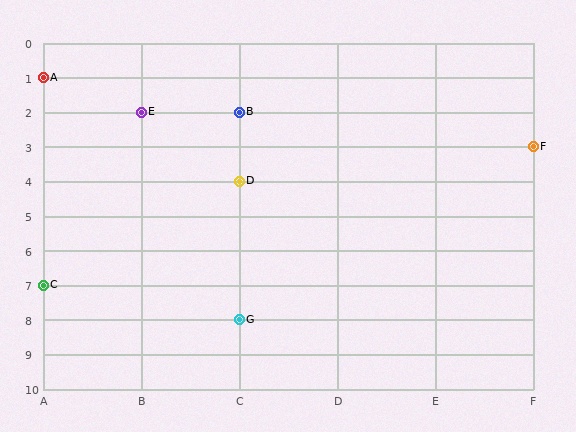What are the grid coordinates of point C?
Point C is at grid coordinates (A, 7).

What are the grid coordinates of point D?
Point D is at grid coordinates (C, 4).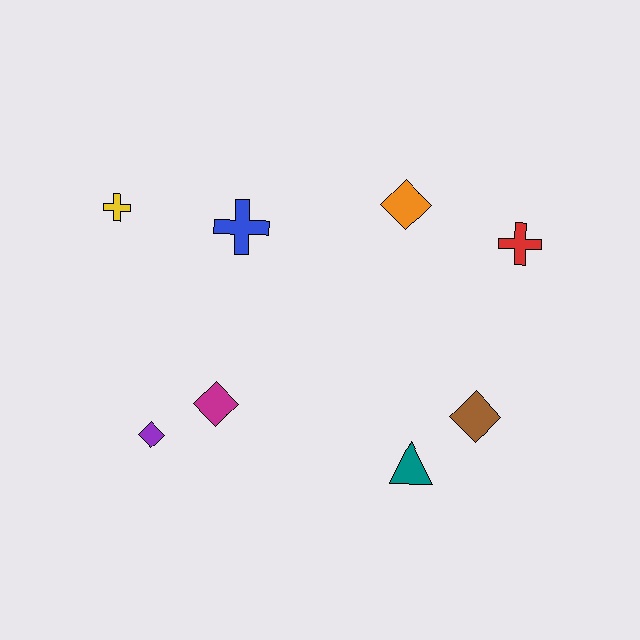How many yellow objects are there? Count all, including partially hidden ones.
There is 1 yellow object.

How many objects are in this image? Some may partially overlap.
There are 8 objects.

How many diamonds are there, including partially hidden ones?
There are 4 diamonds.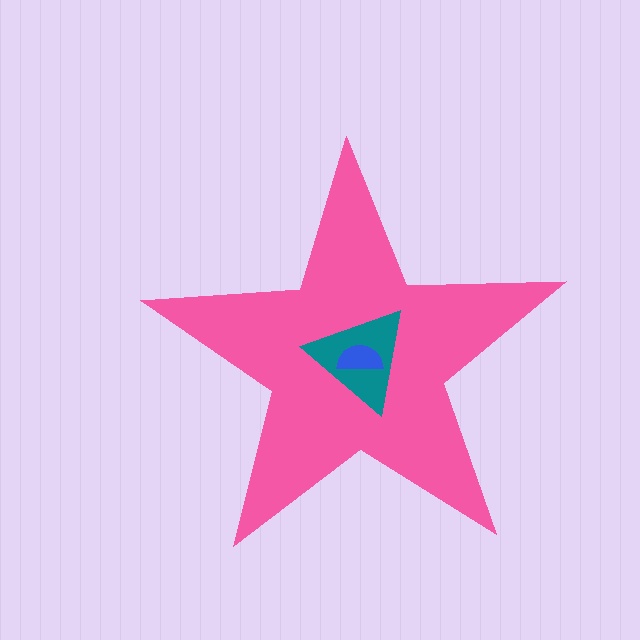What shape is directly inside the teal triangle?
The blue semicircle.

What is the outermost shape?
The pink star.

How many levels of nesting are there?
3.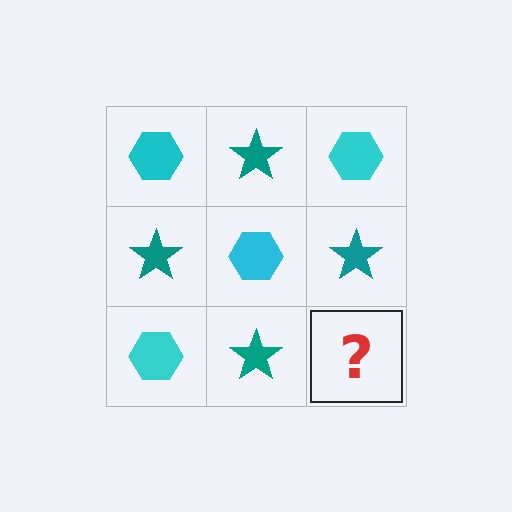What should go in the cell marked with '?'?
The missing cell should contain a cyan hexagon.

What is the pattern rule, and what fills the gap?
The rule is that it alternates cyan hexagon and teal star in a checkerboard pattern. The gap should be filled with a cyan hexagon.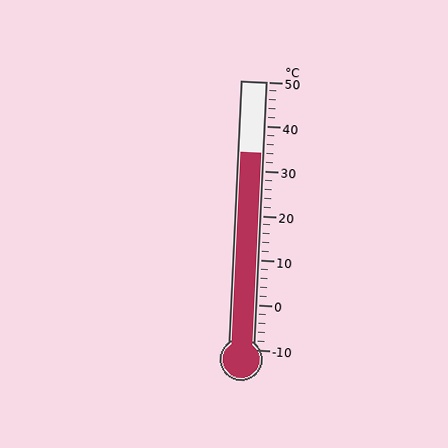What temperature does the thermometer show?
The thermometer shows approximately 34°C.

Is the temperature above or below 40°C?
The temperature is below 40°C.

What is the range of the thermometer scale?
The thermometer scale ranges from -10°C to 50°C.